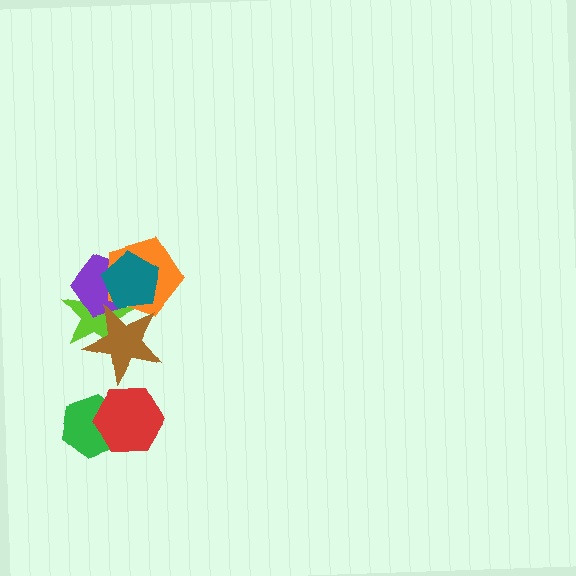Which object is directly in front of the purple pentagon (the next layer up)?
The orange pentagon is directly in front of the purple pentagon.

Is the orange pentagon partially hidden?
Yes, it is partially covered by another shape.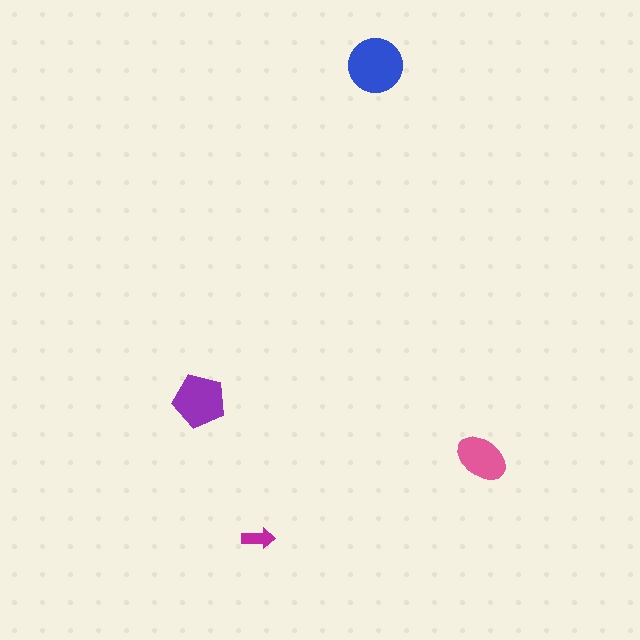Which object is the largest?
The blue circle.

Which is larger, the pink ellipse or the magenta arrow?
The pink ellipse.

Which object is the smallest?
The magenta arrow.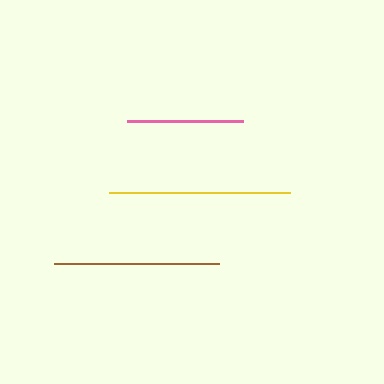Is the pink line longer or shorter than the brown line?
The brown line is longer than the pink line.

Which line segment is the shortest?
The pink line is the shortest at approximately 116 pixels.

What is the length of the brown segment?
The brown segment is approximately 165 pixels long.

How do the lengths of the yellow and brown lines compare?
The yellow and brown lines are approximately the same length.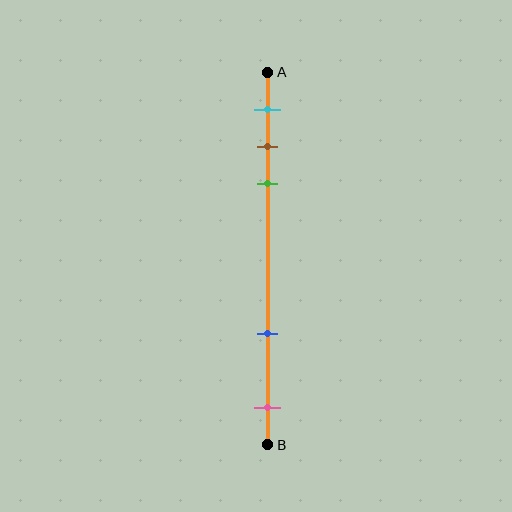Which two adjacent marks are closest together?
The brown and green marks are the closest adjacent pair.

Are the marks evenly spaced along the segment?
No, the marks are not evenly spaced.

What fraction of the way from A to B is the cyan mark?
The cyan mark is approximately 10% (0.1) of the way from A to B.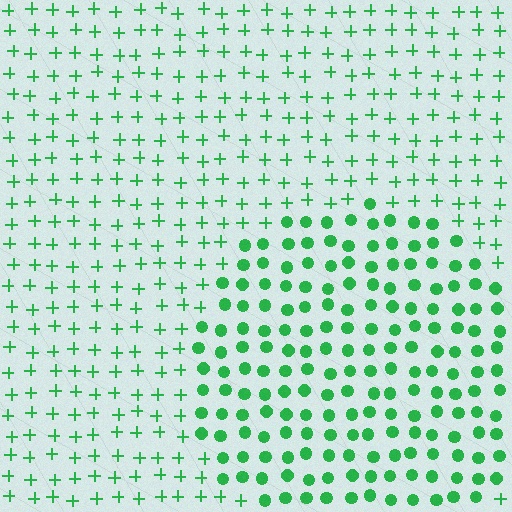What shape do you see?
I see a circle.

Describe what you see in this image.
The image is filled with small green elements arranged in a uniform grid. A circle-shaped region contains circles, while the surrounding area contains plus signs. The boundary is defined purely by the change in element shape.